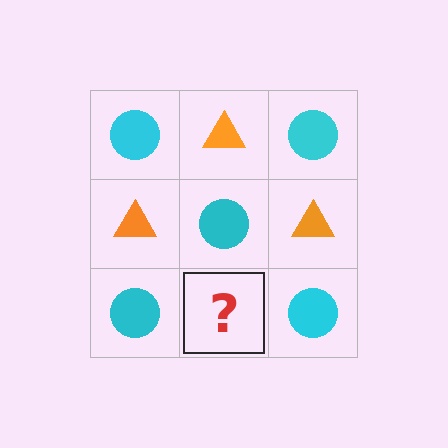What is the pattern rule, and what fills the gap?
The rule is that it alternates cyan circle and orange triangle in a checkerboard pattern. The gap should be filled with an orange triangle.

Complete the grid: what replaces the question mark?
The question mark should be replaced with an orange triangle.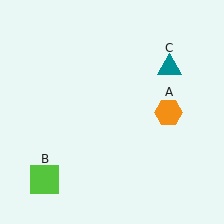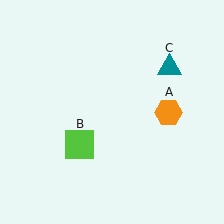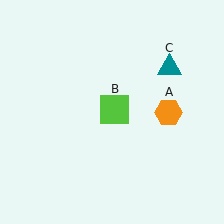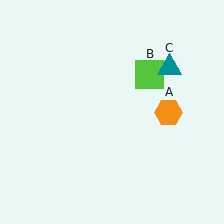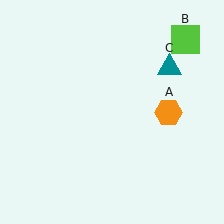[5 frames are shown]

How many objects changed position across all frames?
1 object changed position: lime square (object B).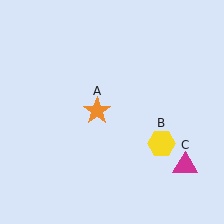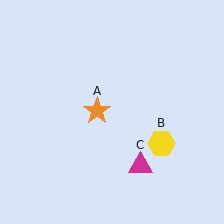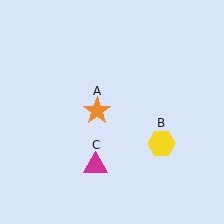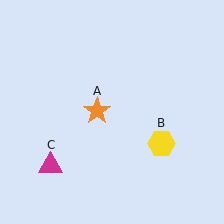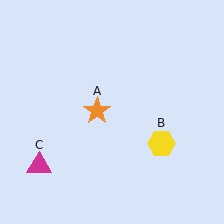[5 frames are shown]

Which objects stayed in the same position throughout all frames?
Orange star (object A) and yellow hexagon (object B) remained stationary.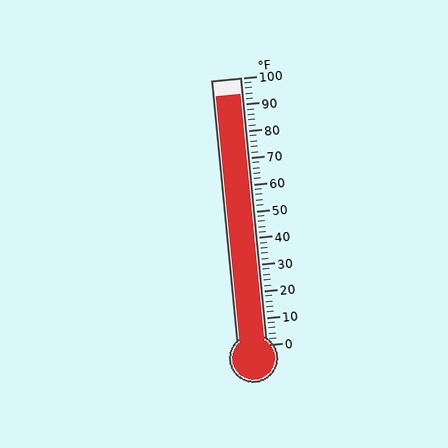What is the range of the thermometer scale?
The thermometer scale ranges from 0°F to 100°F.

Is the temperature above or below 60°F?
The temperature is above 60°F.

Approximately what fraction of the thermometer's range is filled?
The thermometer is filled to approximately 95% of its range.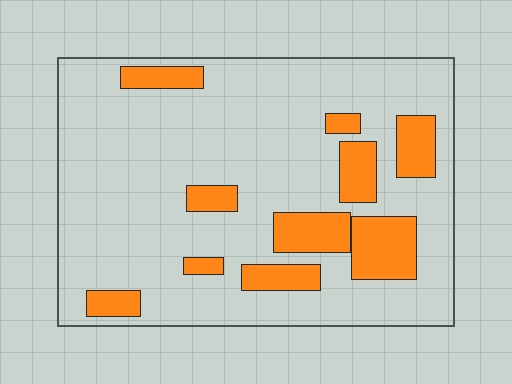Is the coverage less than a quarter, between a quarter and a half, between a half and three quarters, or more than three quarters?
Less than a quarter.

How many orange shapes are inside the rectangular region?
10.